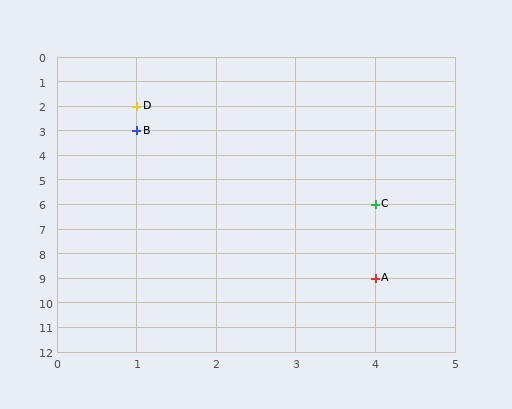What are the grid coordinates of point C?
Point C is at grid coordinates (4, 6).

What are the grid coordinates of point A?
Point A is at grid coordinates (4, 9).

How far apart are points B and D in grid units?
Points B and D are 1 row apart.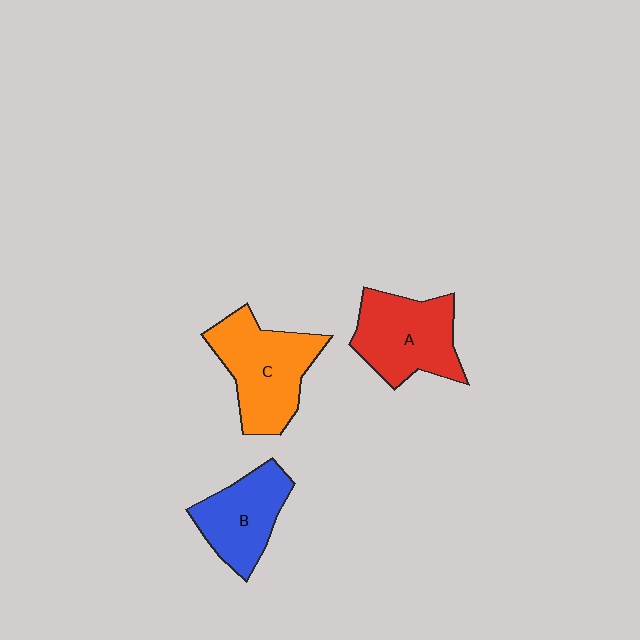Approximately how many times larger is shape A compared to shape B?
Approximately 1.2 times.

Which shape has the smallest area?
Shape B (blue).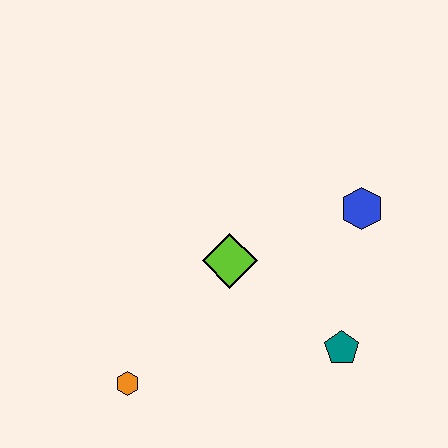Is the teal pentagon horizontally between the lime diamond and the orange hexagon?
No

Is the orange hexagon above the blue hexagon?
No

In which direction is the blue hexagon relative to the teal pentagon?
The blue hexagon is above the teal pentagon.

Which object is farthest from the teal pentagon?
The orange hexagon is farthest from the teal pentagon.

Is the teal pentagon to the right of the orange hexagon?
Yes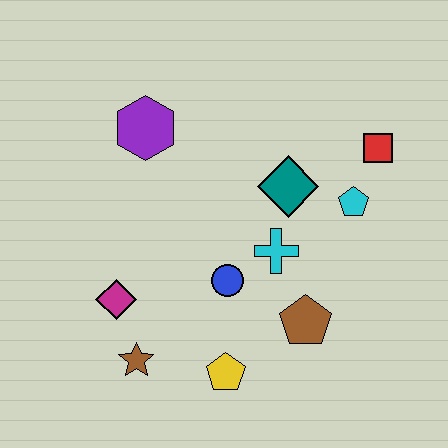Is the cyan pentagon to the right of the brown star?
Yes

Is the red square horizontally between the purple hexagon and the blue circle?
No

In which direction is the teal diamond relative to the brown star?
The teal diamond is above the brown star.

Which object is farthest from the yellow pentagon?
The red square is farthest from the yellow pentagon.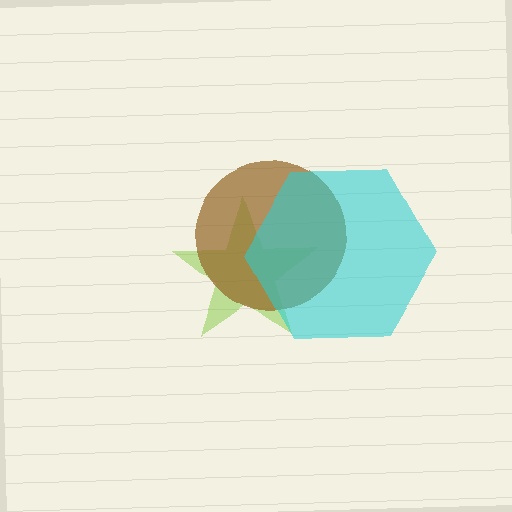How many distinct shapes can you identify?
There are 3 distinct shapes: a lime star, a brown circle, a cyan hexagon.